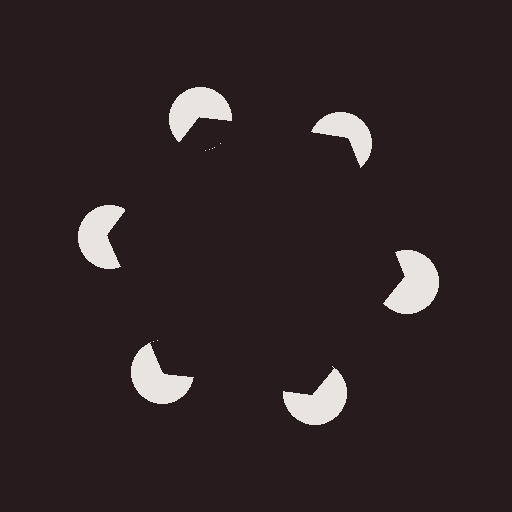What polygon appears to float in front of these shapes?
An illusory hexagon — its edges are inferred from the aligned wedge cuts in the pac-man discs, not physically drawn.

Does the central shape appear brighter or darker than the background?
It typically appears slightly darker than the background, even though no actual brightness change is drawn.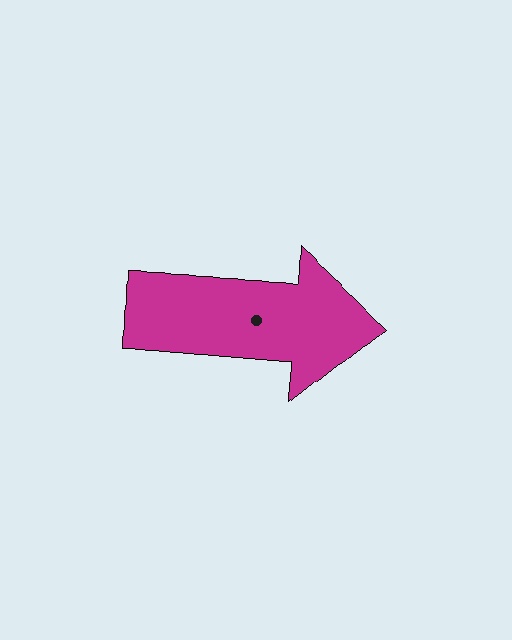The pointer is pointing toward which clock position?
Roughly 3 o'clock.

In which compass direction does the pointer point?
East.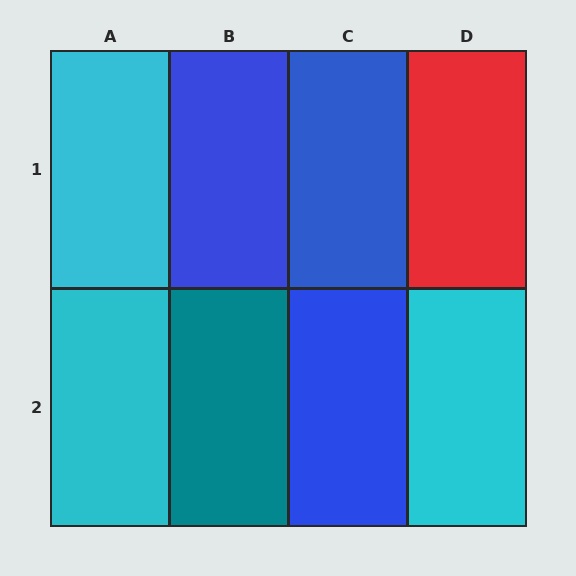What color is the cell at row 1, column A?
Cyan.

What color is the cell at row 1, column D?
Red.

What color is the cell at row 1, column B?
Blue.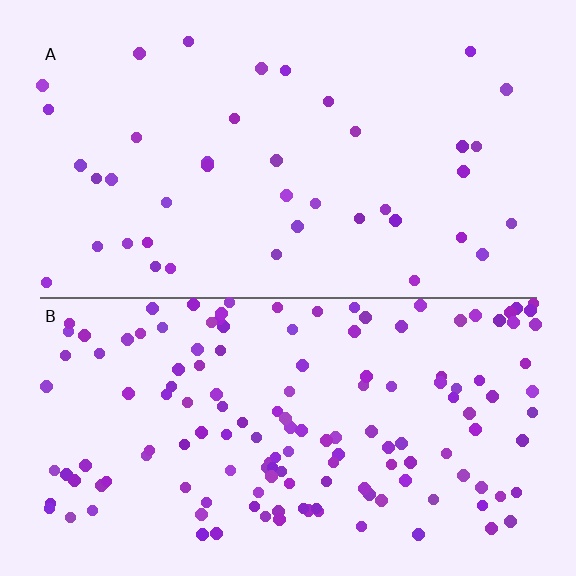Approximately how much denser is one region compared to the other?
Approximately 3.6× — region B over region A.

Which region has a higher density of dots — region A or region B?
B (the bottom).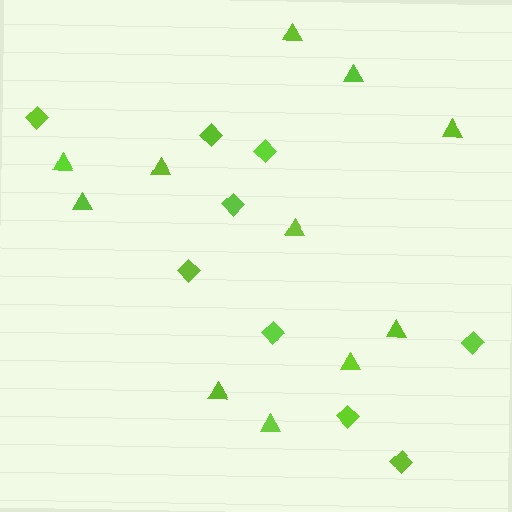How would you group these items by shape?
There are 2 groups: one group of triangles (11) and one group of diamonds (9).